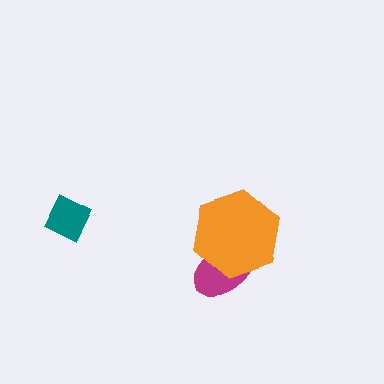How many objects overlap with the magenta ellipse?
1 object overlaps with the magenta ellipse.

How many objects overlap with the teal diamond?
0 objects overlap with the teal diamond.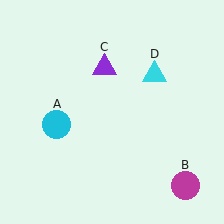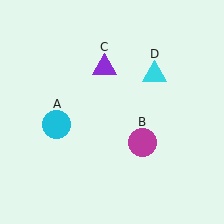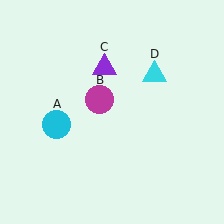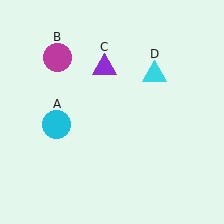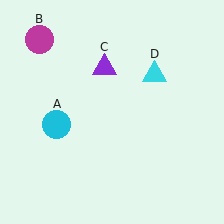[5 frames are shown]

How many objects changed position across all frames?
1 object changed position: magenta circle (object B).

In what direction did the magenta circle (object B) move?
The magenta circle (object B) moved up and to the left.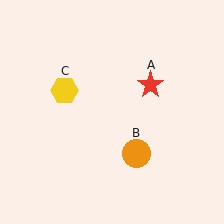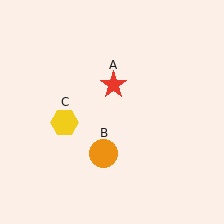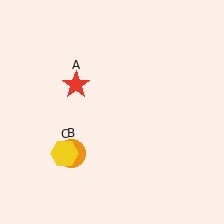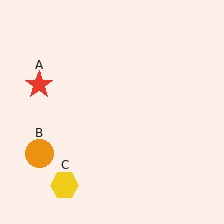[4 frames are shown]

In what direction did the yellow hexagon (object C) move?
The yellow hexagon (object C) moved down.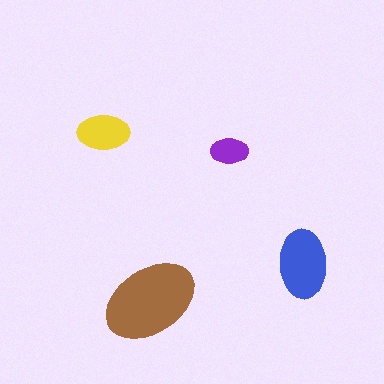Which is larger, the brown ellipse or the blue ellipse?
The brown one.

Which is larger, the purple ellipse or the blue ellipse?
The blue one.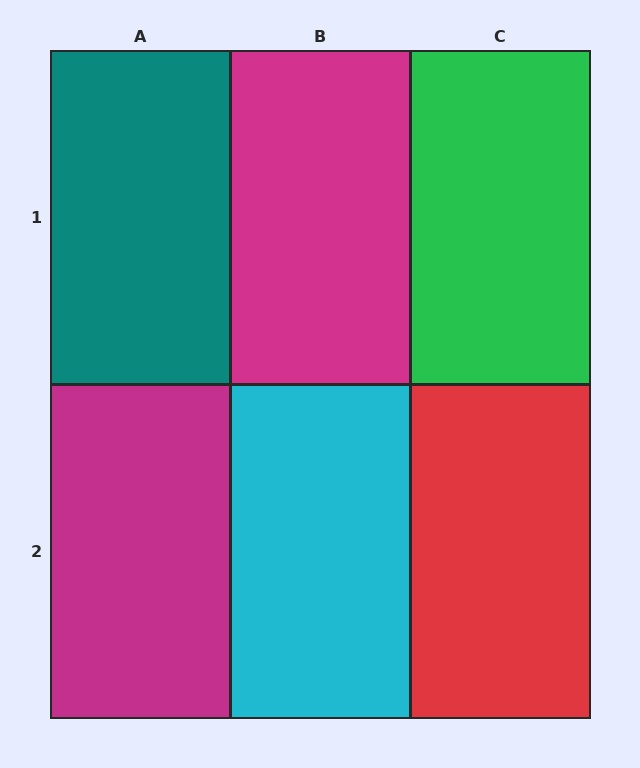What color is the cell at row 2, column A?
Magenta.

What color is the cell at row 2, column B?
Cyan.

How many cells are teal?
1 cell is teal.